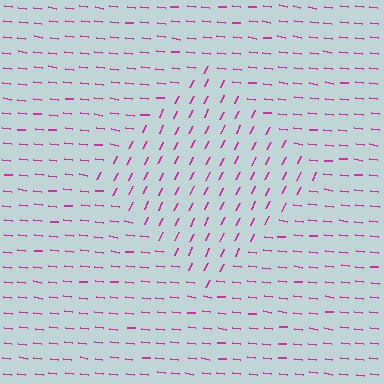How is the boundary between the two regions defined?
The boundary is defined purely by a change in line orientation (approximately 71 degrees difference). All lines are the same color and thickness.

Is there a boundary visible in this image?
Yes, there is a texture boundary formed by a change in line orientation.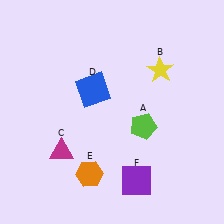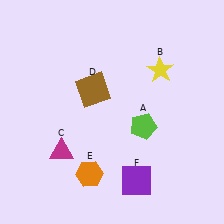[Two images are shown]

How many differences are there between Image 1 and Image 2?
There is 1 difference between the two images.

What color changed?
The square (D) changed from blue in Image 1 to brown in Image 2.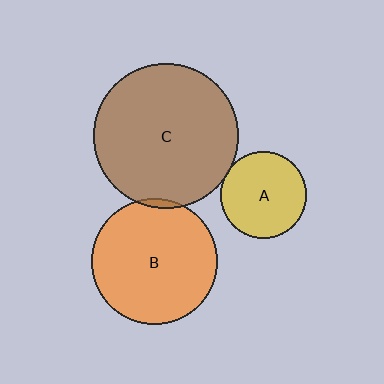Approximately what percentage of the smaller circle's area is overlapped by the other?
Approximately 5%.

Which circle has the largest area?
Circle C (brown).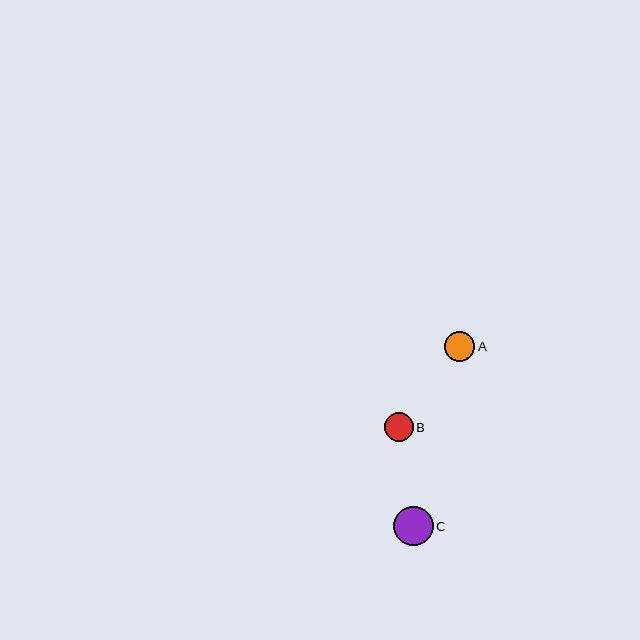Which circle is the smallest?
Circle B is the smallest with a size of approximately 29 pixels.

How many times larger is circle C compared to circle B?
Circle C is approximately 1.4 times the size of circle B.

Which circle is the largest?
Circle C is the largest with a size of approximately 40 pixels.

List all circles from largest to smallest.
From largest to smallest: C, A, B.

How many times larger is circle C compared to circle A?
Circle C is approximately 1.3 times the size of circle A.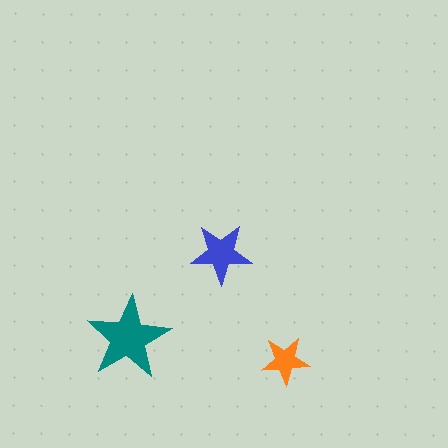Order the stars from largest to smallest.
the teal one, the blue one, the orange one.